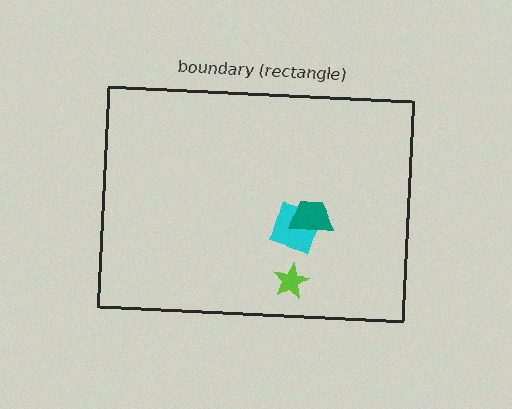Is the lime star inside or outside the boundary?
Inside.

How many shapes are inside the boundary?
3 inside, 0 outside.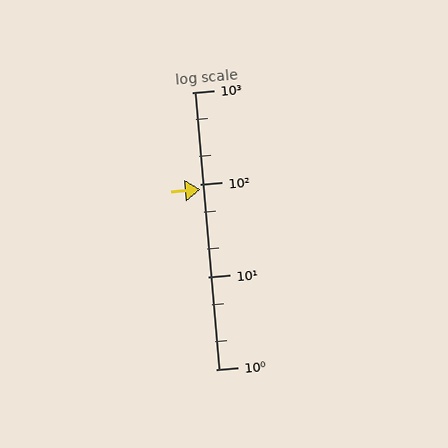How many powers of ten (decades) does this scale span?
The scale spans 3 decades, from 1 to 1000.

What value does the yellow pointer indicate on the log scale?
The pointer indicates approximately 88.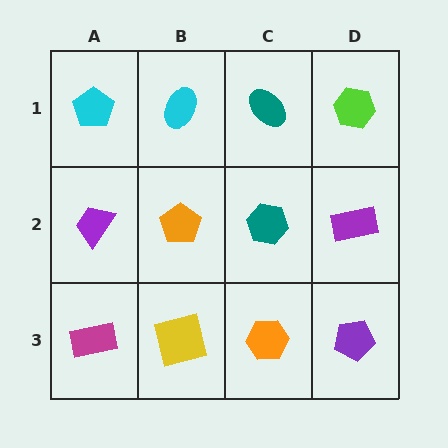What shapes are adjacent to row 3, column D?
A purple rectangle (row 2, column D), an orange hexagon (row 3, column C).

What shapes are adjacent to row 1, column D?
A purple rectangle (row 2, column D), a teal ellipse (row 1, column C).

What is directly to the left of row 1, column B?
A cyan pentagon.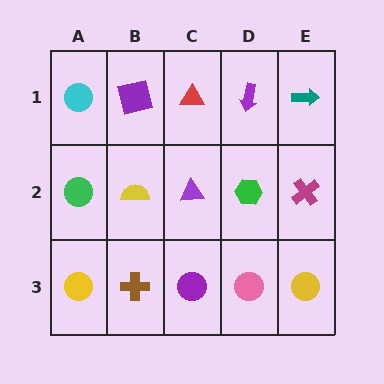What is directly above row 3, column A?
A green circle.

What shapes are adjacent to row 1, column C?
A purple triangle (row 2, column C), a purple square (row 1, column B), a purple arrow (row 1, column D).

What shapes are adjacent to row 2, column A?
A cyan circle (row 1, column A), a yellow circle (row 3, column A), a yellow semicircle (row 2, column B).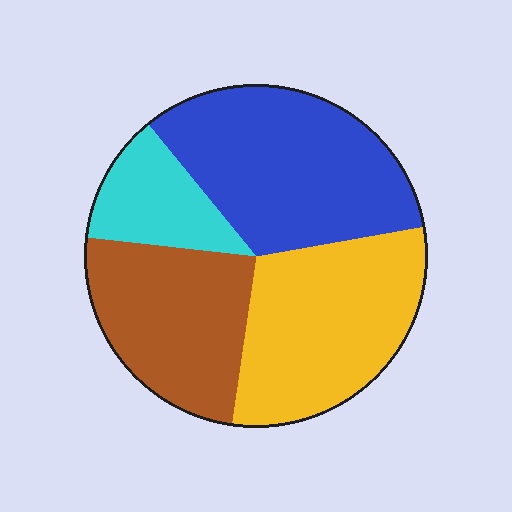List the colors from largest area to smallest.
From largest to smallest: blue, yellow, brown, cyan.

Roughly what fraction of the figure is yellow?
Yellow takes up between a quarter and a half of the figure.